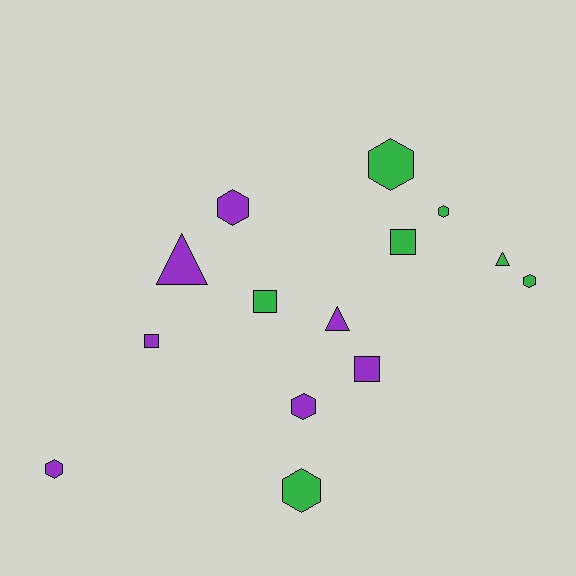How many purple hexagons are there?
There are 3 purple hexagons.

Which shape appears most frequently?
Hexagon, with 7 objects.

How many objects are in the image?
There are 14 objects.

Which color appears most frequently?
Purple, with 7 objects.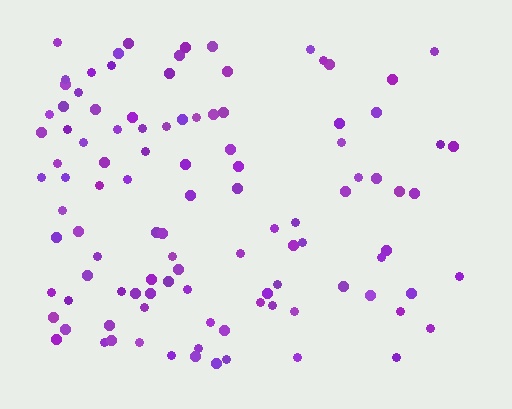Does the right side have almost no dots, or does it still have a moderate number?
Still a moderate number, just noticeably fewer than the left.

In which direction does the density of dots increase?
From right to left, with the left side densest.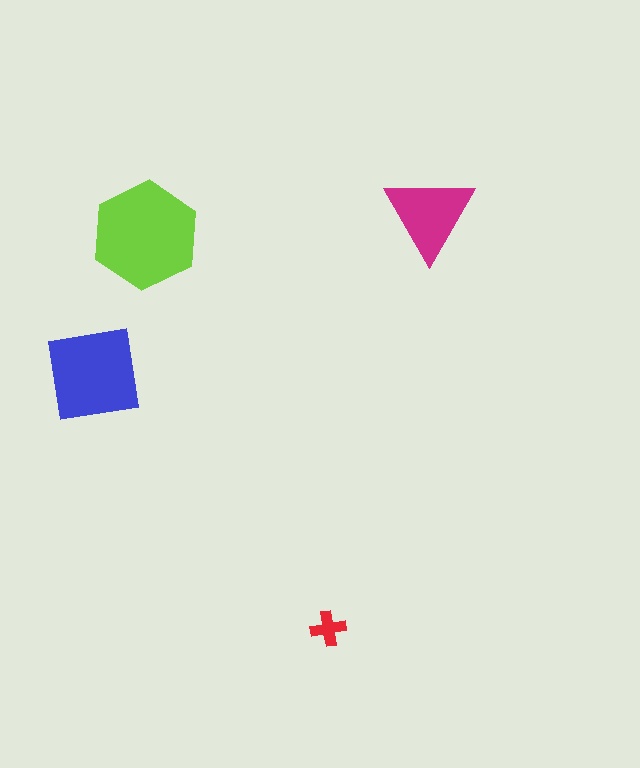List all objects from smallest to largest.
The red cross, the magenta triangle, the blue square, the lime hexagon.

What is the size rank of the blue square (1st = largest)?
2nd.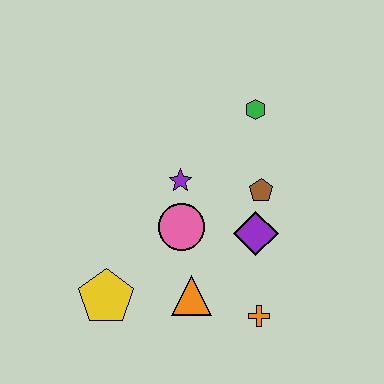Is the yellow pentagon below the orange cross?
No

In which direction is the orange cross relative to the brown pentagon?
The orange cross is below the brown pentagon.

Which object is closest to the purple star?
The pink circle is closest to the purple star.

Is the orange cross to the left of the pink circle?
No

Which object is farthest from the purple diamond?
The yellow pentagon is farthest from the purple diamond.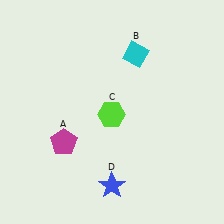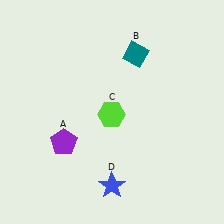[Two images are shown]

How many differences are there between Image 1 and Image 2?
There are 2 differences between the two images.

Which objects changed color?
A changed from magenta to purple. B changed from cyan to teal.